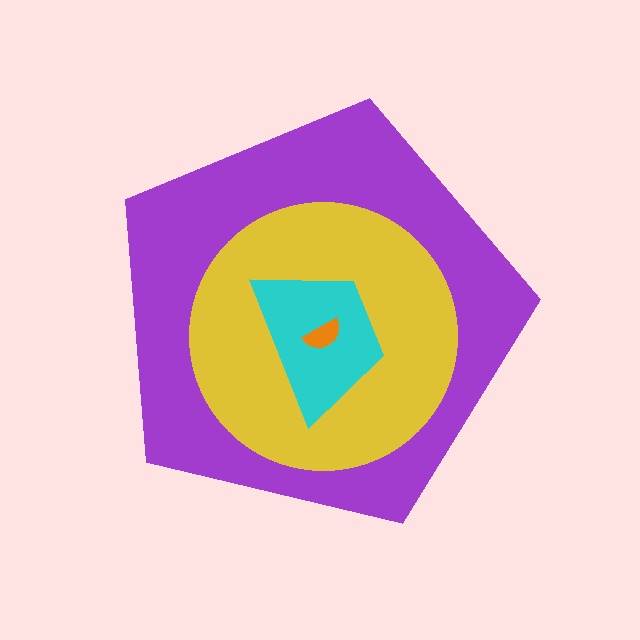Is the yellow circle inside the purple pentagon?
Yes.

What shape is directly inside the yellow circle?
The cyan trapezoid.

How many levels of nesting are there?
4.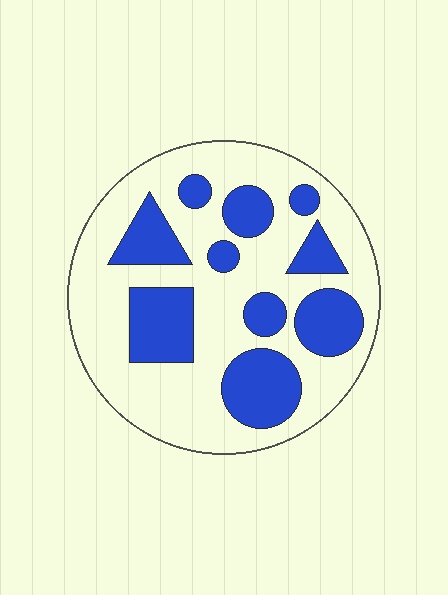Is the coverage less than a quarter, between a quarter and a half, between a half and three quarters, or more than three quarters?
Between a quarter and a half.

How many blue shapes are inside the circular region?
10.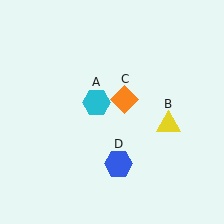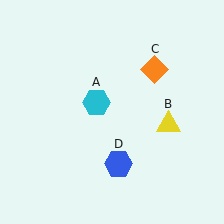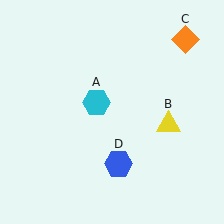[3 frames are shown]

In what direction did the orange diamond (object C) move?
The orange diamond (object C) moved up and to the right.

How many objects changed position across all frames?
1 object changed position: orange diamond (object C).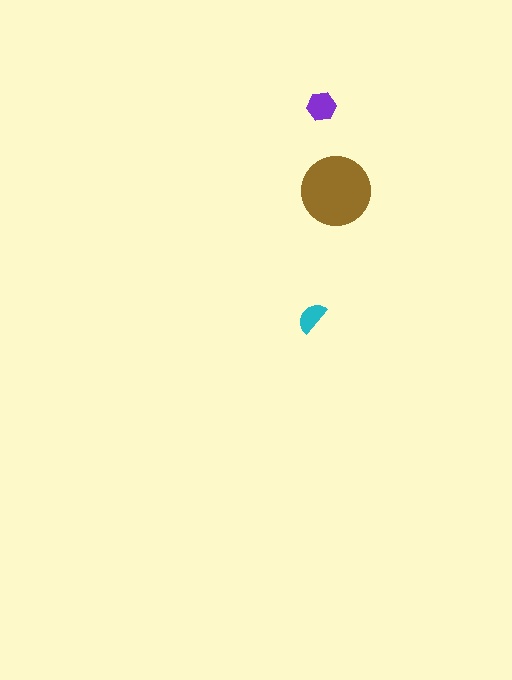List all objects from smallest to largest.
The cyan semicircle, the purple hexagon, the brown circle.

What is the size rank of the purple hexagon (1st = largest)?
2nd.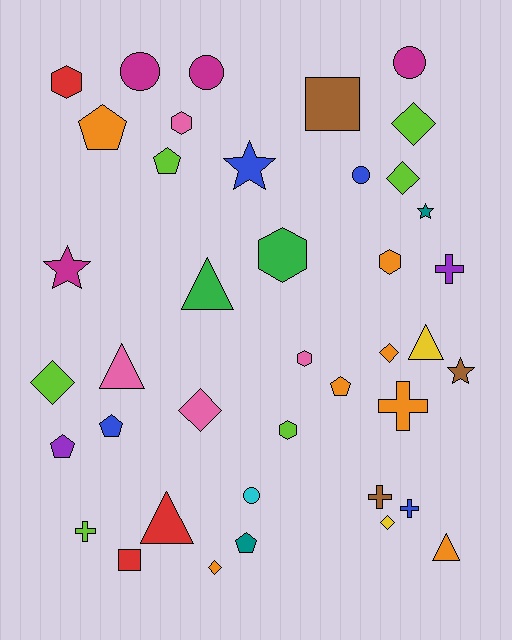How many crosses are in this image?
There are 5 crosses.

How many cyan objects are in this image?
There is 1 cyan object.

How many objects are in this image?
There are 40 objects.